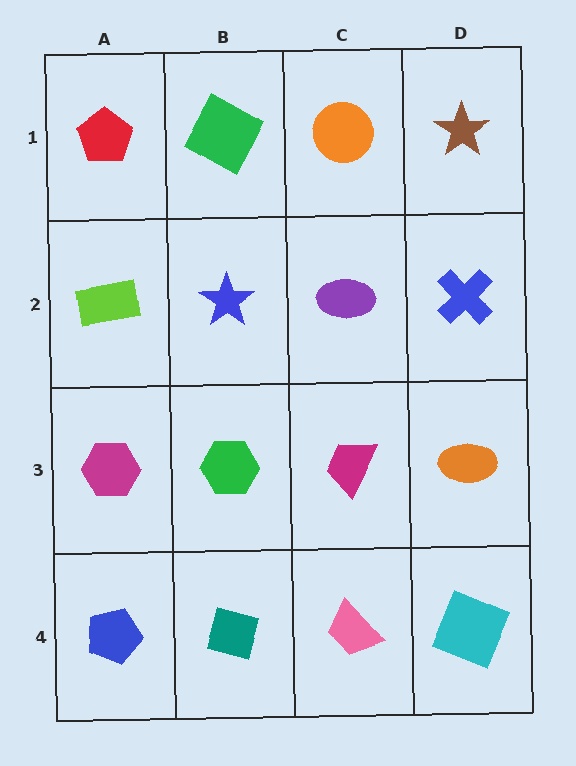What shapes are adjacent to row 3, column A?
A lime rectangle (row 2, column A), a blue pentagon (row 4, column A), a green hexagon (row 3, column B).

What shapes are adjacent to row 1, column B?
A blue star (row 2, column B), a red pentagon (row 1, column A), an orange circle (row 1, column C).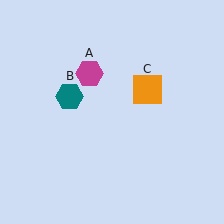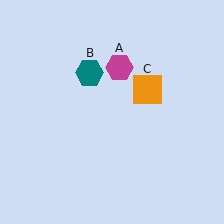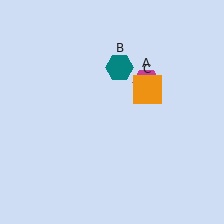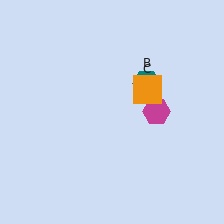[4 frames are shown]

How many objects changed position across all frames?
2 objects changed position: magenta hexagon (object A), teal hexagon (object B).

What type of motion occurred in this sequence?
The magenta hexagon (object A), teal hexagon (object B) rotated clockwise around the center of the scene.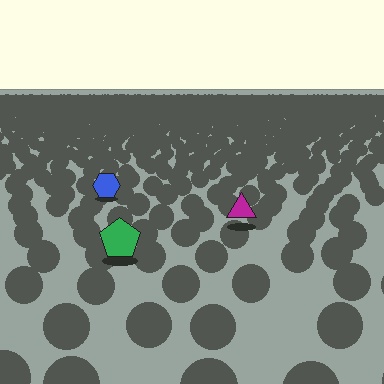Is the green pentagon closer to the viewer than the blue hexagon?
Yes. The green pentagon is closer — you can tell from the texture gradient: the ground texture is coarser near it.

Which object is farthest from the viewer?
The blue hexagon is farthest from the viewer. It appears smaller and the ground texture around it is denser.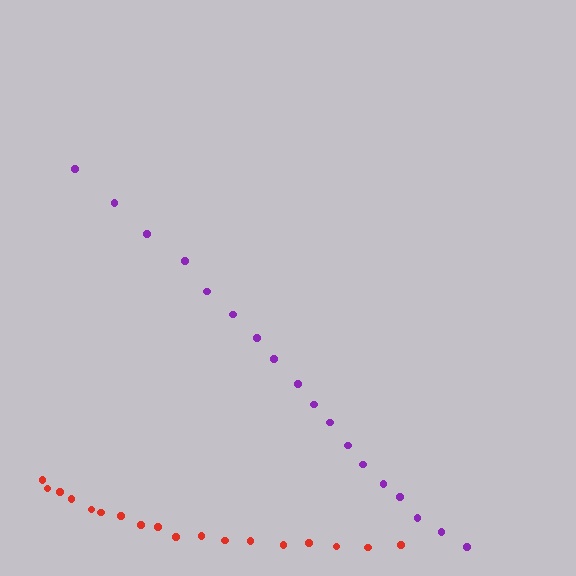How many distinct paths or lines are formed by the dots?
There are 2 distinct paths.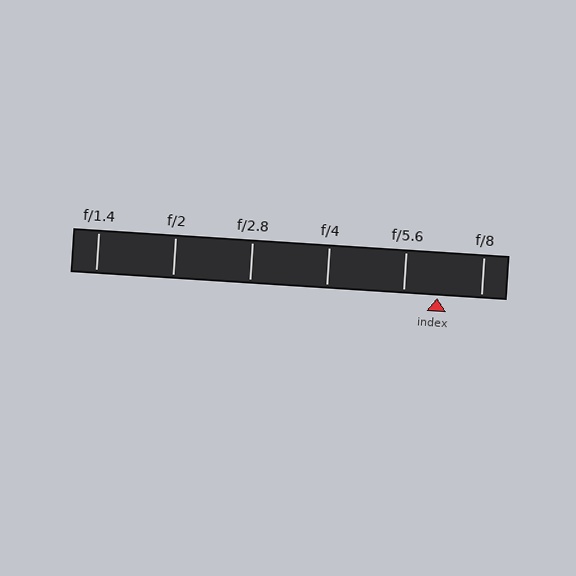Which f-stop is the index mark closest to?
The index mark is closest to f/5.6.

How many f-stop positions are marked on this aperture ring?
There are 6 f-stop positions marked.